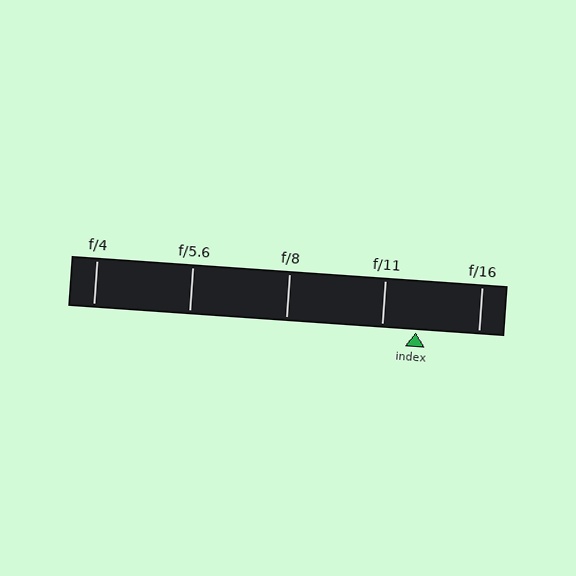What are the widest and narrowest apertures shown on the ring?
The widest aperture shown is f/4 and the narrowest is f/16.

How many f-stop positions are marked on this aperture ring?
There are 5 f-stop positions marked.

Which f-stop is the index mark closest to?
The index mark is closest to f/11.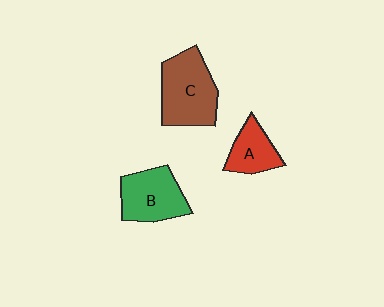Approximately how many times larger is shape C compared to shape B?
Approximately 1.2 times.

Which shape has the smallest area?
Shape A (red).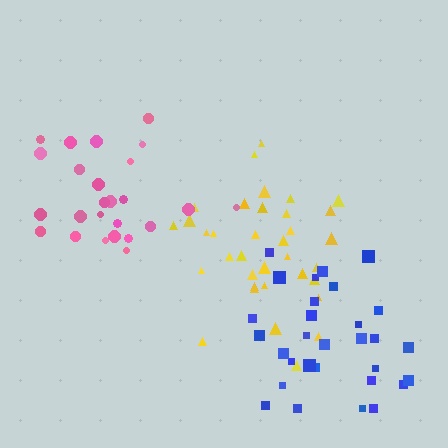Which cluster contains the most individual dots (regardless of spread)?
Yellow (35).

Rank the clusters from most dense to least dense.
blue, yellow, pink.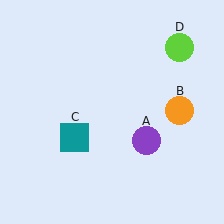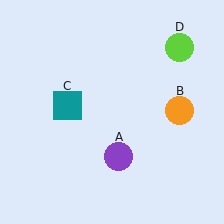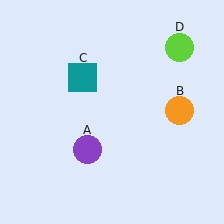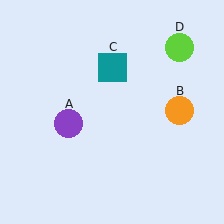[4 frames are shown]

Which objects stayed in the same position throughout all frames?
Orange circle (object B) and lime circle (object D) remained stationary.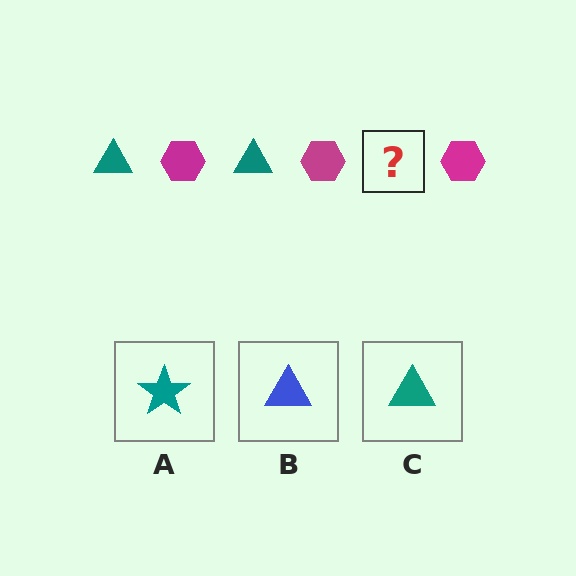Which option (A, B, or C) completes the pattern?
C.